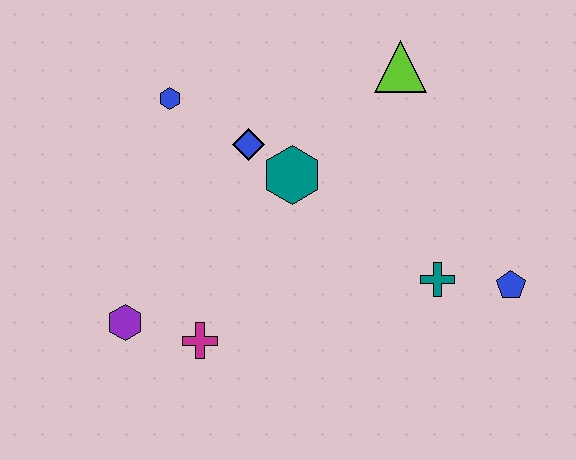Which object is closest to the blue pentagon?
The teal cross is closest to the blue pentagon.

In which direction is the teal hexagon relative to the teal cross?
The teal hexagon is to the left of the teal cross.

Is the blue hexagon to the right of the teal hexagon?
No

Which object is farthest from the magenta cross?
The lime triangle is farthest from the magenta cross.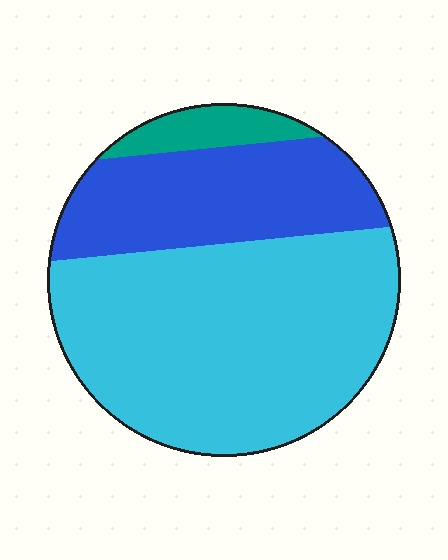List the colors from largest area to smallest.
From largest to smallest: cyan, blue, teal.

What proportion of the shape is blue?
Blue takes up about one third (1/3) of the shape.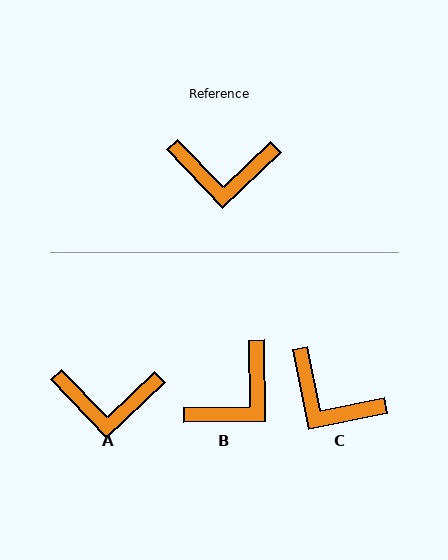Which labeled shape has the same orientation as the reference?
A.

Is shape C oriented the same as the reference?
No, it is off by about 32 degrees.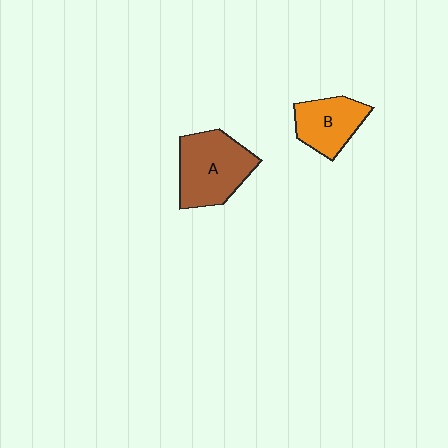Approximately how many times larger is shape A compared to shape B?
Approximately 1.4 times.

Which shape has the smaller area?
Shape B (orange).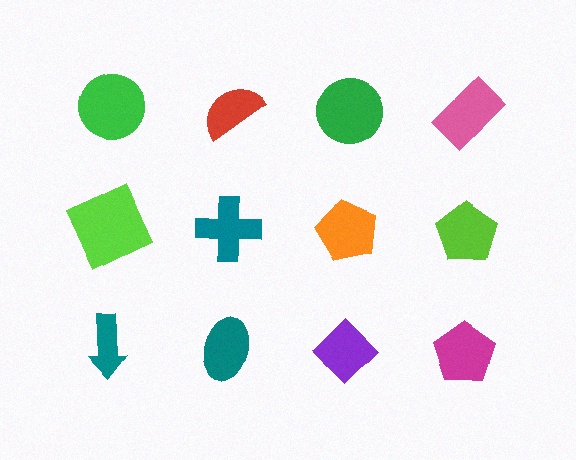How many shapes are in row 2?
4 shapes.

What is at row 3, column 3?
A purple diamond.